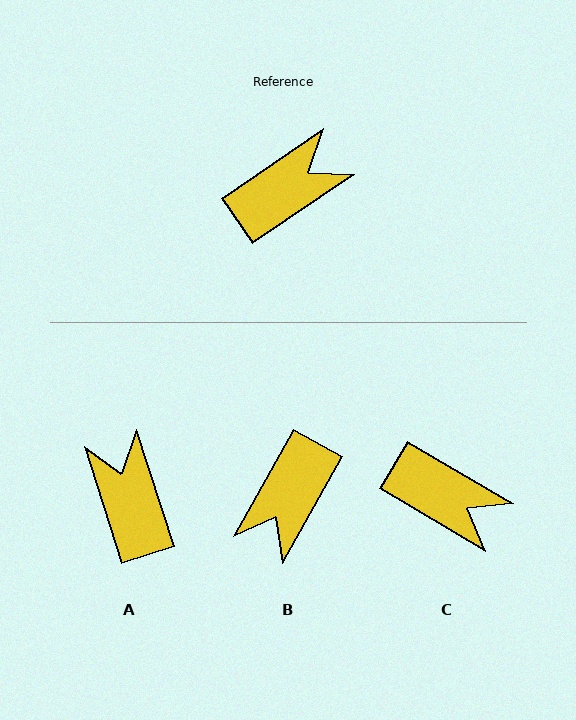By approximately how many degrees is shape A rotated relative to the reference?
Approximately 74 degrees counter-clockwise.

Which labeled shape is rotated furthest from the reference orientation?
B, about 154 degrees away.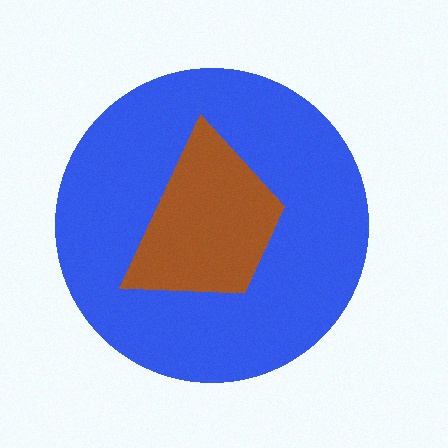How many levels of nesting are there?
2.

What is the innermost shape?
The brown trapezoid.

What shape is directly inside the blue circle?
The brown trapezoid.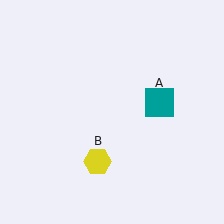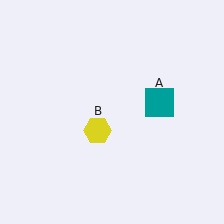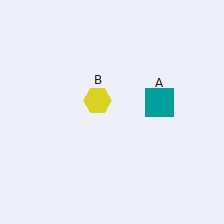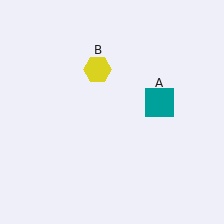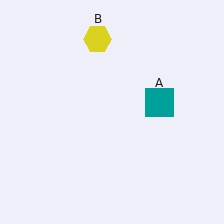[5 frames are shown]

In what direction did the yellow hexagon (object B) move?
The yellow hexagon (object B) moved up.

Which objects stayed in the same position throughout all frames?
Teal square (object A) remained stationary.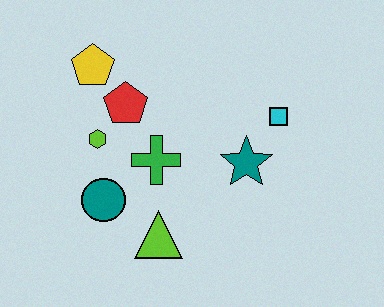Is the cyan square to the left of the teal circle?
No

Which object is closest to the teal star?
The cyan square is closest to the teal star.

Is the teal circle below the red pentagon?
Yes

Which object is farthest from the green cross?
The cyan square is farthest from the green cross.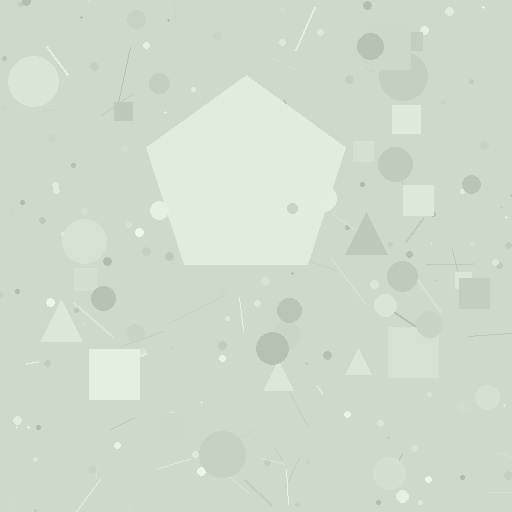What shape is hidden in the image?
A pentagon is hidden in the image.